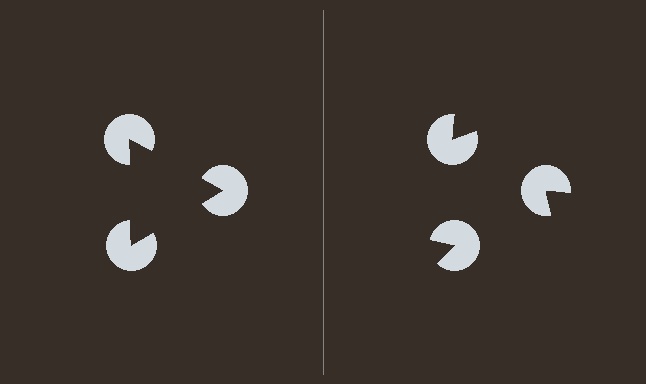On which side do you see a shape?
An illusory triangle appears on the left side. On the right side the wedge cuts are rotated, so no coherent shape forms.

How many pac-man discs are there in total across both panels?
6 — 3 on each side.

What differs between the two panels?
The pac-man discs are positioned identically on both sides; only the wedge orientations differ. On the left they align to a triangle; on the right they are misaligned.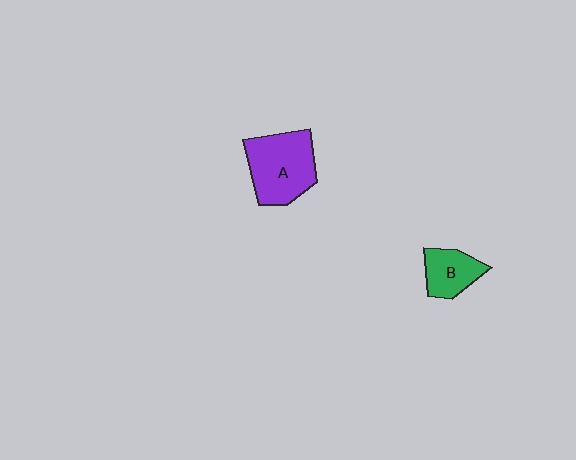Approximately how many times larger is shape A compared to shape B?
Approximately 1.8 times.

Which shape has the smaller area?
Shape B (green).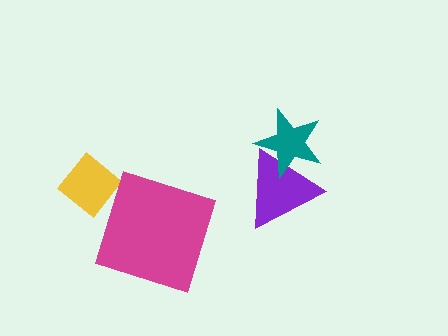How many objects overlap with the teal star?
1 object overlaps with the teal star.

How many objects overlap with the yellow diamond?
0 objects overlap with the yellow diamond.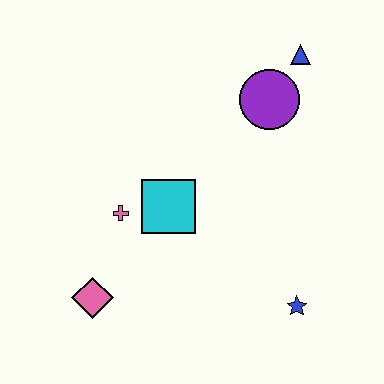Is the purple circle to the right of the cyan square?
Yes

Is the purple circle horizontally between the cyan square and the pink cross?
No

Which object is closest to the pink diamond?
The pink cross is closest to the pink diamond.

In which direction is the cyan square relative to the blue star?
The cyan square is to the left of the blue star.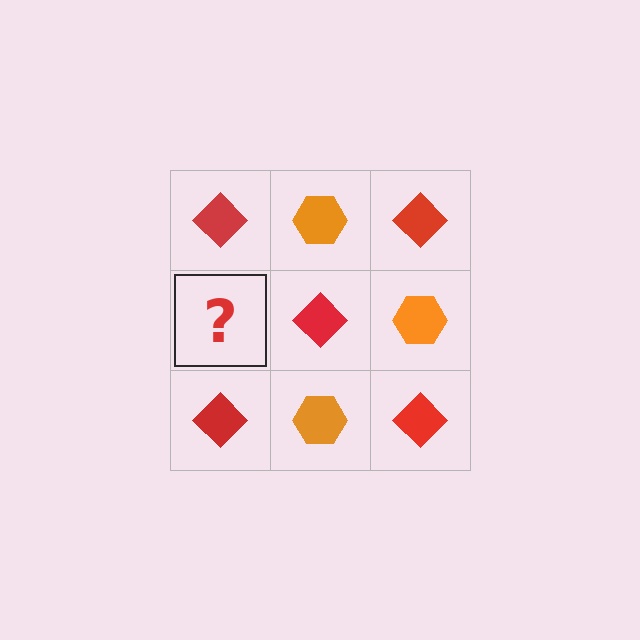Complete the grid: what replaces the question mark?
The question mark should be replaced with an orange hexagon.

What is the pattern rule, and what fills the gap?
The rule is that it alternates red diamond and orange hexagon in a checkerboard pattern. The gap should be filled with an orange hexagon.